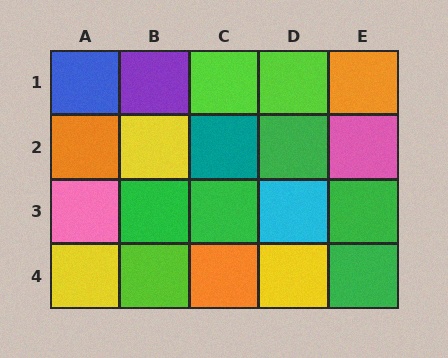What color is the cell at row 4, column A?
Yellow.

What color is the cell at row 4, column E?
Green.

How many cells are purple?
1 cell is purple.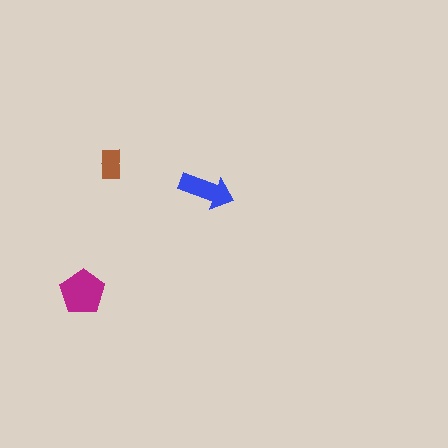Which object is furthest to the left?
The magenta pentagon is leftmost.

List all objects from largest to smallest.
The magenta pentagon, the blue arrow, the brown rectangle.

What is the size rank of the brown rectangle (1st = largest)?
3rd.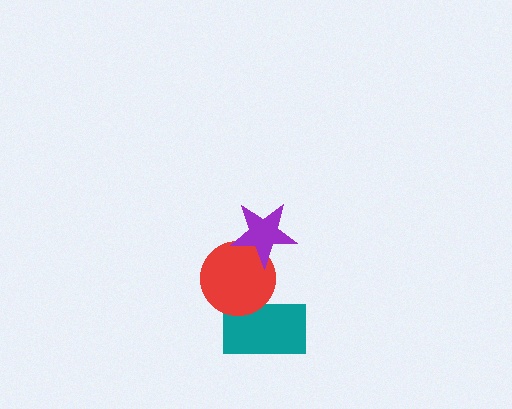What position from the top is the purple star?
The purple star is 1st from the top.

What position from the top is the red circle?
The red circle is 2nd from the top.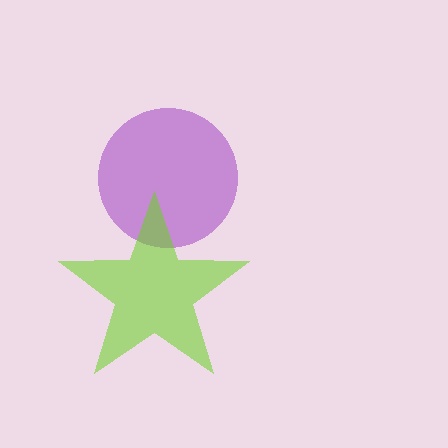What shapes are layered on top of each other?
The layered shapes are: a purple circle, a lime star.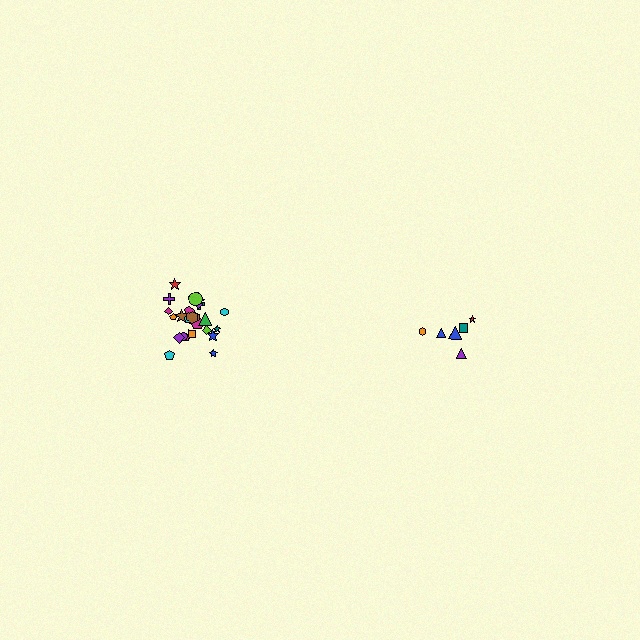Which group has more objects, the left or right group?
The left group.